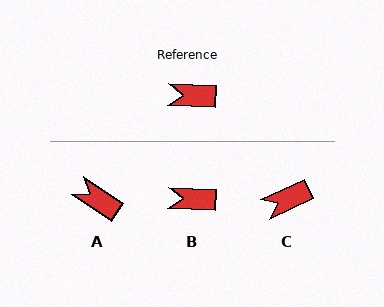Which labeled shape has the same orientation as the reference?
B.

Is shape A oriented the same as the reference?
No, it is off by about 32 degrees.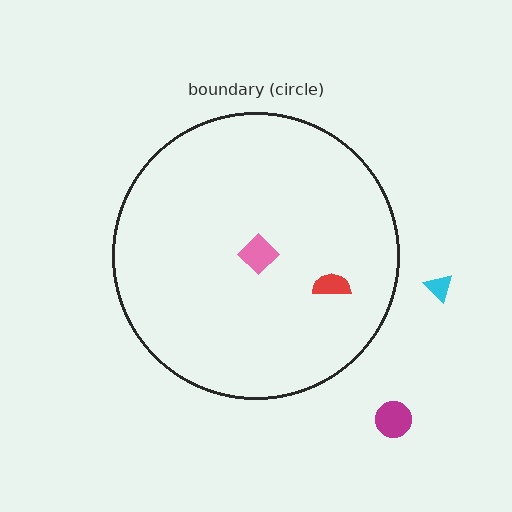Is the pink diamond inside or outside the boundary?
Inside.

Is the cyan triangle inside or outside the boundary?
Outside.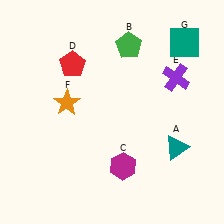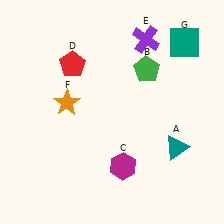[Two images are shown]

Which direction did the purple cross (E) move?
The purple cross (E) moved up.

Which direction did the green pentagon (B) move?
The green pentagon (B) moved down.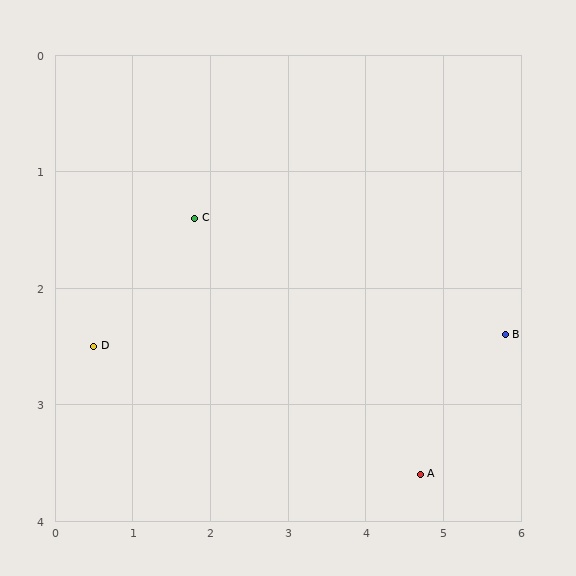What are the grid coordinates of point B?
Point B is at approximately (5.8, 2.4).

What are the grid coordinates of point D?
Point D is at approximately (0.5, 2.5).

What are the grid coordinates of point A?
Point A is at approximately (4.7, 3.6).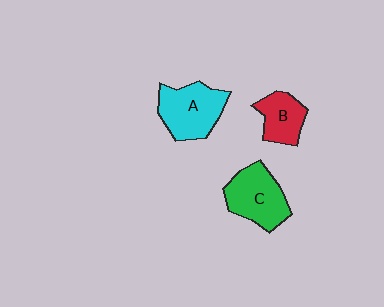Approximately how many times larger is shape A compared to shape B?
Approximately 1.5 times.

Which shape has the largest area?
Shape A (cyan).